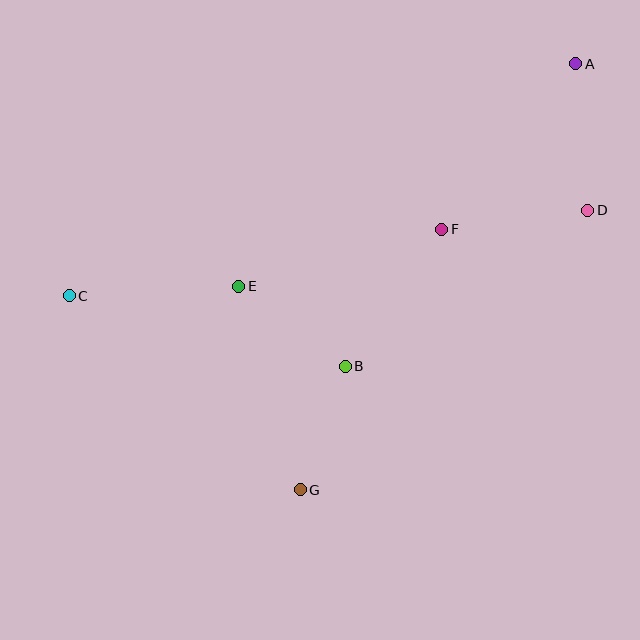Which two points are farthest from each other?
Points A and C are farthest from each other.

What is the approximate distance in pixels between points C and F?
The distance between C and F is approximately 378 pixels.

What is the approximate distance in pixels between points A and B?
The distance between A and B is approximately 381 pixels.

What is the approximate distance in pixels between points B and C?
The distance between B and C is approximately 285 pixels.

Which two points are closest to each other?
Points B and G are closest to each other.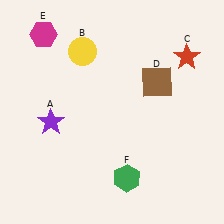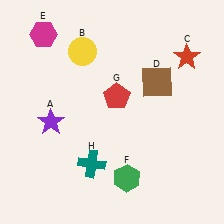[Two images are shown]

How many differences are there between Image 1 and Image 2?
There are 2 differences between the two images.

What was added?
A red pentagon (G), a teal cross (H) were added in Image 2.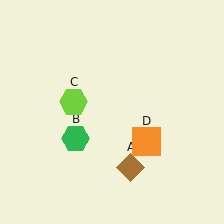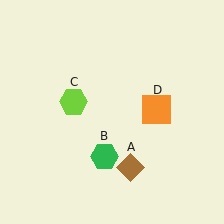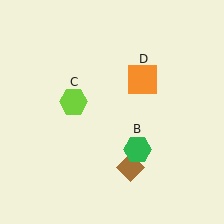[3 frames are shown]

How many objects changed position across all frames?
2 objects changed position: green hexagon (object B), orange square (object D).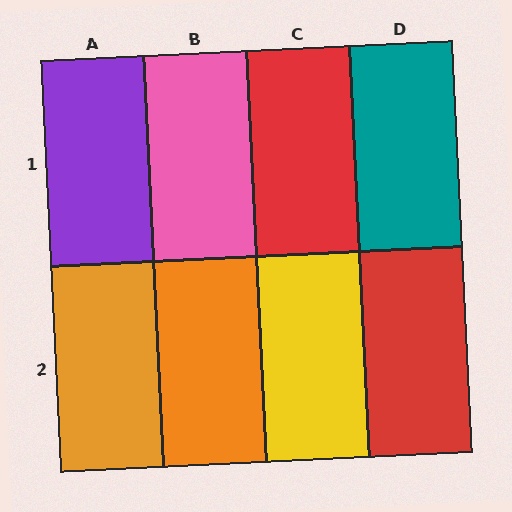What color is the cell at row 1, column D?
Teal.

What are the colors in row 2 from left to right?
Orange, orange, yellow, red.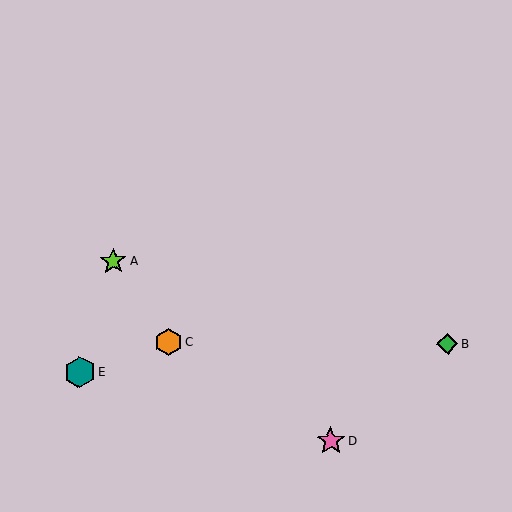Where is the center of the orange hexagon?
The center of the orange hexagon is at (168, 342).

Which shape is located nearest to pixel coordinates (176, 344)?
The orange hexagon (labeled C) at (168, 342) is nearest to that location.